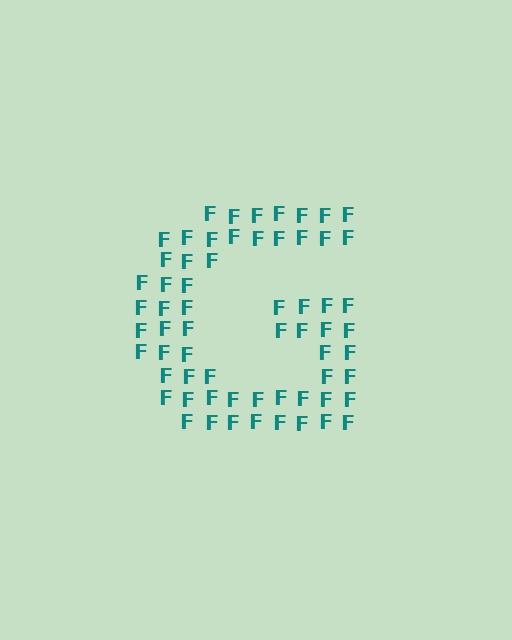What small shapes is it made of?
It is made of small letter F's.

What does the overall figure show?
The overall figure shows the letter G.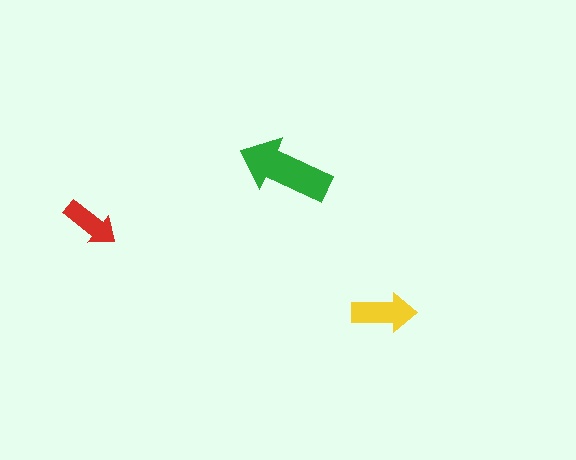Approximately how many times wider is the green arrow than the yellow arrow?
About 1.5 times wider.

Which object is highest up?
The green arrow is topmost.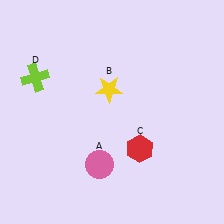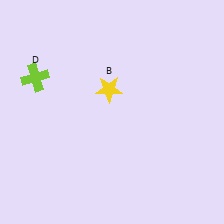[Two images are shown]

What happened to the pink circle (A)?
The pink circle (A) was removed in Image 2. It was in the bottom-left area of Image 1.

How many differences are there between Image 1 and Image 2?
There are 2 differences between the two images.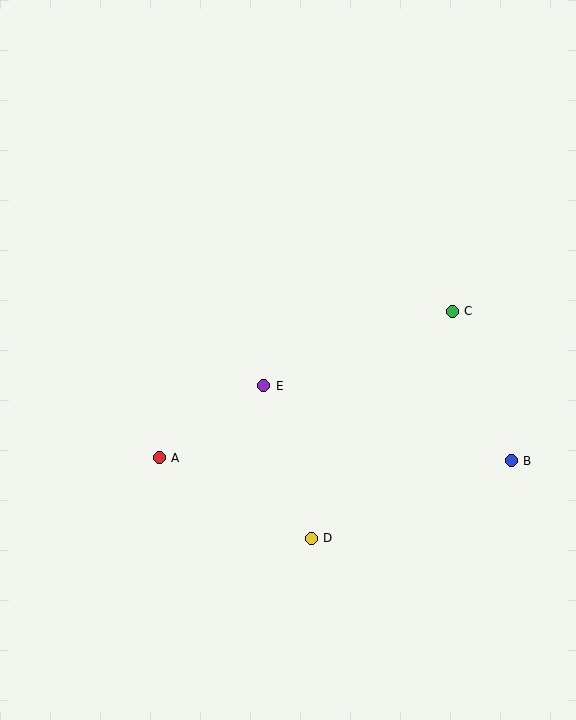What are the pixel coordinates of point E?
Point E is at (264, 386).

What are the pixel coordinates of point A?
Point A is at (159, 458).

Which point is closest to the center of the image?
Point E at (264, 386) is closest to the center.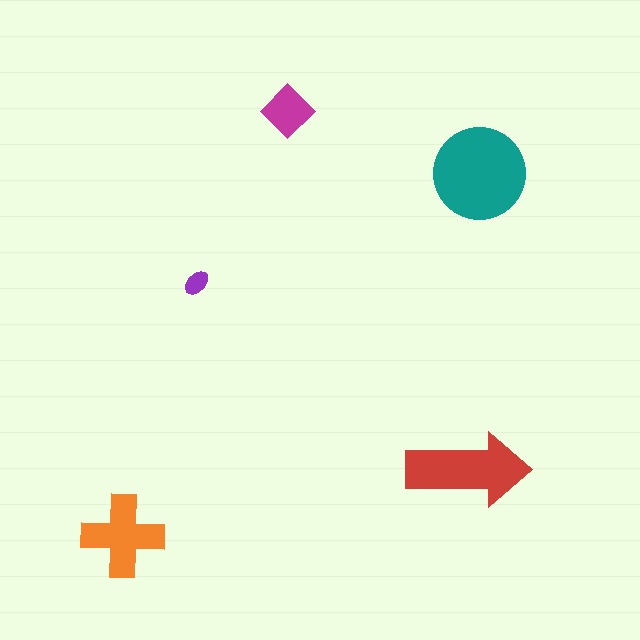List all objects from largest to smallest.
The teal circle, the red arrow, the orange cross, the magenta diamond, the purple ellipse.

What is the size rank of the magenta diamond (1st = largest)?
4th.